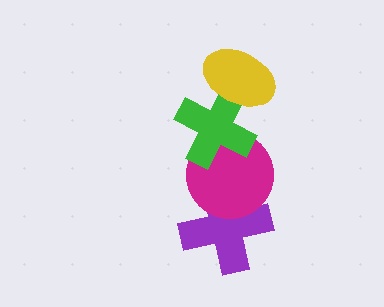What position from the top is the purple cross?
The purple cross is 4th from the top.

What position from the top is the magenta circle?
The magenta circle is 3rd from the top.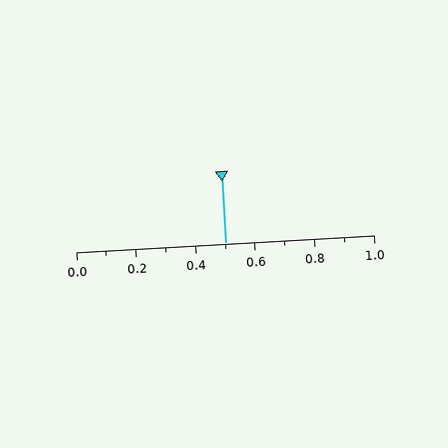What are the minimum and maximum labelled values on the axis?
The axis runs from 0.0 to 1.0.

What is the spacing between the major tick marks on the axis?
The major ticks are spaced 0.2 apart.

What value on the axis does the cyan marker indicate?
The marker indicates approximately 0.5.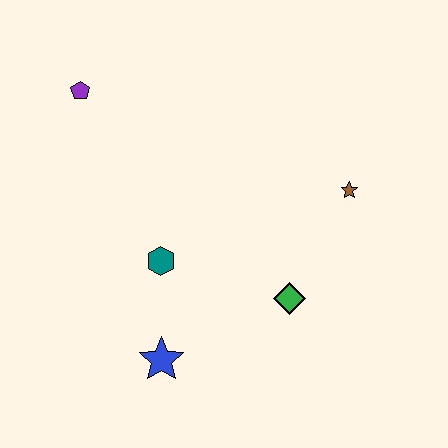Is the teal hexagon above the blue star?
Yes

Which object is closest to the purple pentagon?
The teal hexagon is closest to the purple pentagon.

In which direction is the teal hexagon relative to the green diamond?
The teal hexagon is to the left of the green diamond.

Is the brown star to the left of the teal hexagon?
No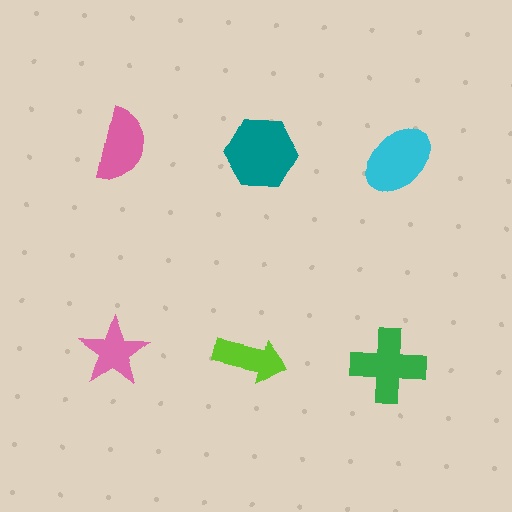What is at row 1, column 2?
A teal hexagon.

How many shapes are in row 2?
3 shapes.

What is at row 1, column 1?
A pink semicircle.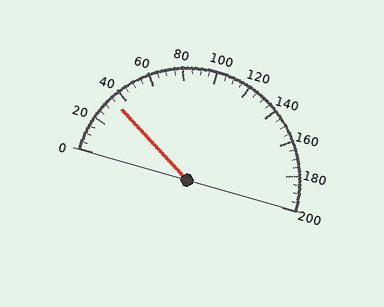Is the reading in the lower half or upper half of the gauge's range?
The reading is in the lower half of the range (0 to 200).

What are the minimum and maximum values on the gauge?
The gauge ranges from 0 to 200.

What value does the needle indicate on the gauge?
The needle indicates approximately 35.